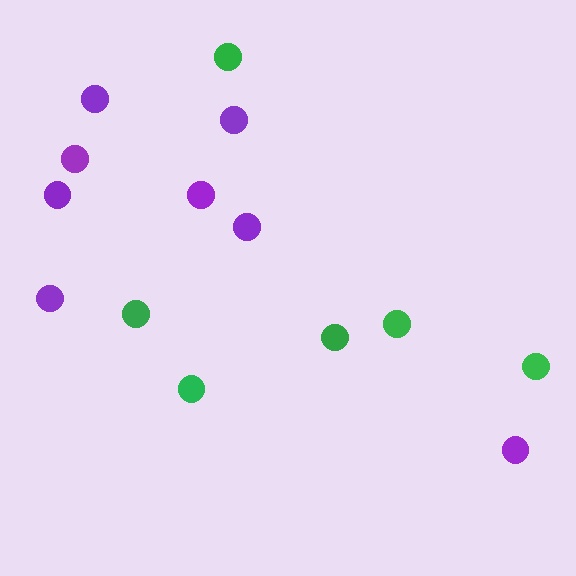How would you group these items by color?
There are 2 groups: one group of purple circles (8) and one group of green circles (6).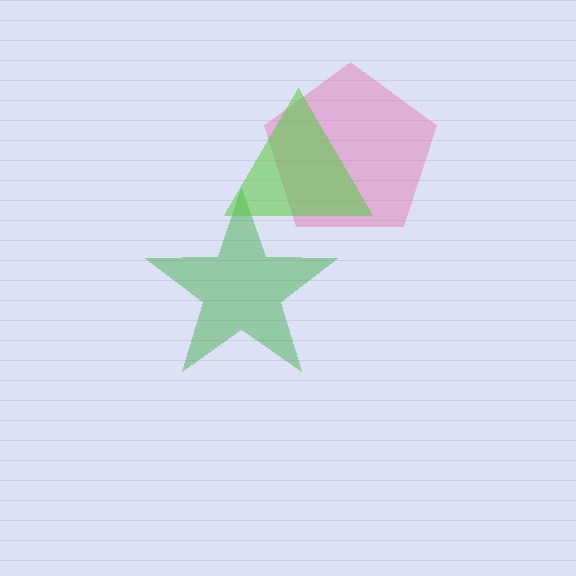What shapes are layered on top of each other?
The layered shapes are: a green star, a pink pentagon, a lime triangle.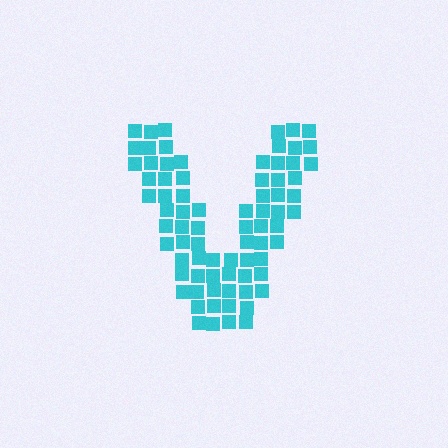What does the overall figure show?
The overall figure shows the letter V.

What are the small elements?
The small elements are squares.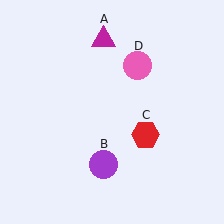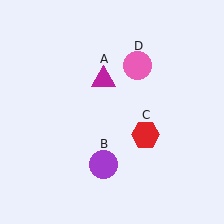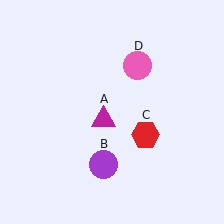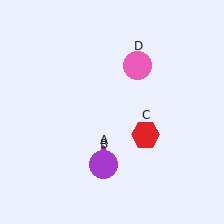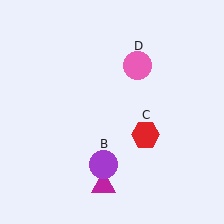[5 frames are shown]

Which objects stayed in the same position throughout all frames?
Purple circle (object B) and red hexagon (object C) and pink circle (object D) remained stationary.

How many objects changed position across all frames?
1 object changed position: magenta triangle (object A).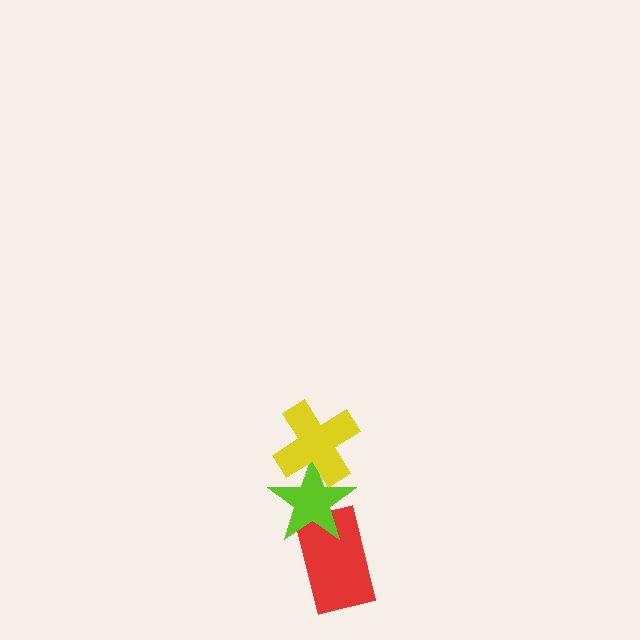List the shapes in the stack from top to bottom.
From top to bottom: the yellow cross, the lime star, the red rectangle.